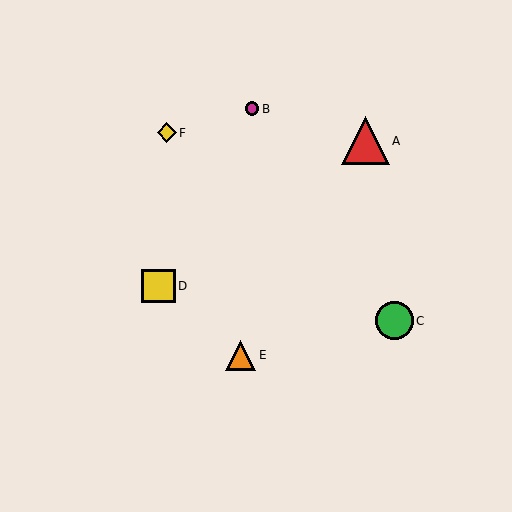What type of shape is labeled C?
Shape C is a green circle.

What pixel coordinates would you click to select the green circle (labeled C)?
Click at (394, 321) to select the green circle C.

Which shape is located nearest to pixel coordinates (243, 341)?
The orange triangle (labeled E) at (241, 355) is nearest to that location.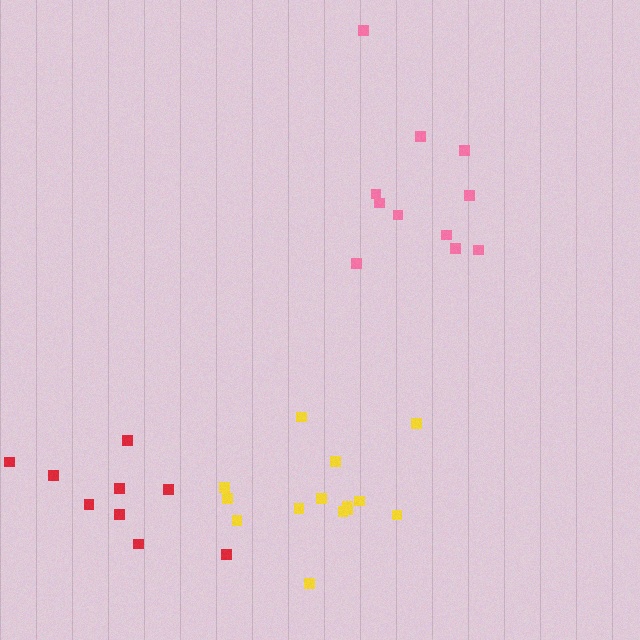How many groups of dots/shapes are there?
There are 3 groups.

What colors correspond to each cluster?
The clusters are colored: yellow, red, pink.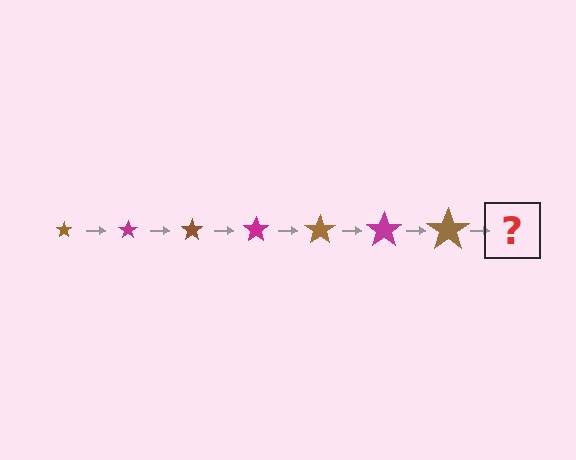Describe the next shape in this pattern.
It should be a magenta star, larger than the previous one.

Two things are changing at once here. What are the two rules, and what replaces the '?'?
The two rules are that the star grows larger each step and the color cycles through brown and magenta. The '?' should be a magenta star, larger than the previous one.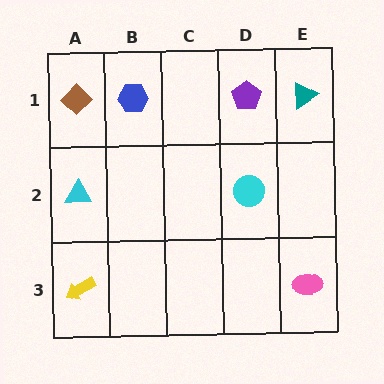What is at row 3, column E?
A pink ellipse.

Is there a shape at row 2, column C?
No, that cell is empty.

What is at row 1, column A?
A brown diamond.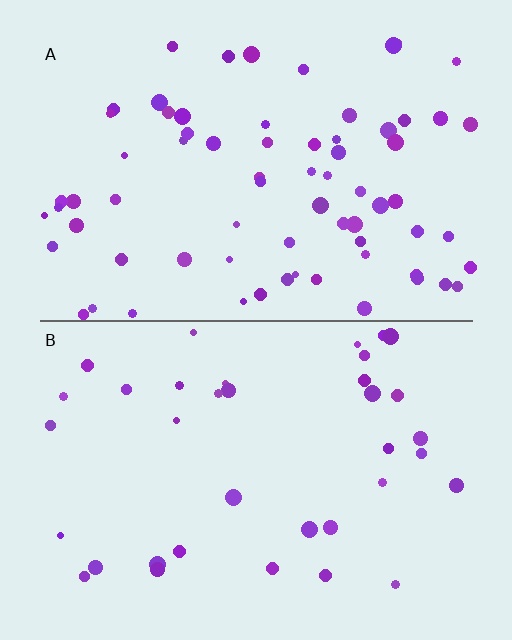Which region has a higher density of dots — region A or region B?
A (the top).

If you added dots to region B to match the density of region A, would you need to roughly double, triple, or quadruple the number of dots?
Approximately double.